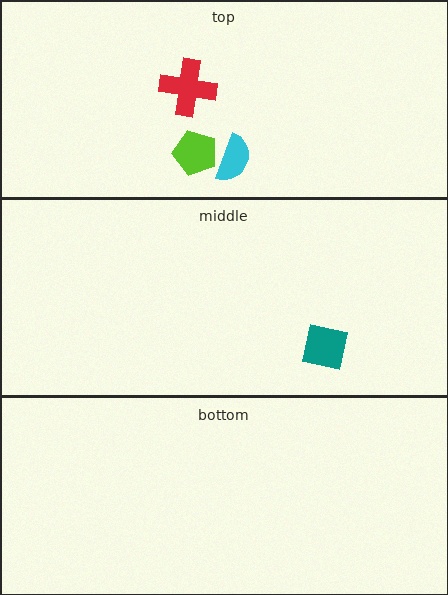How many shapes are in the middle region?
1.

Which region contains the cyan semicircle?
The top region.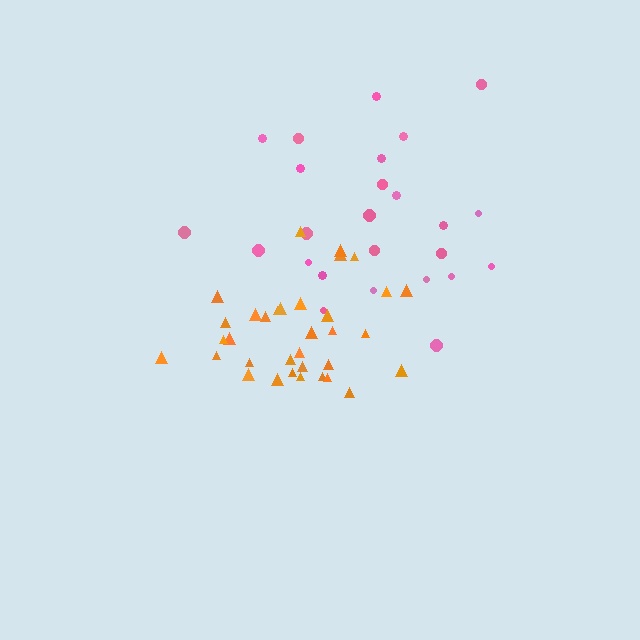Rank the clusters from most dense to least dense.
orange, pink.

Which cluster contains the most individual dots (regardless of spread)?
Orange (34).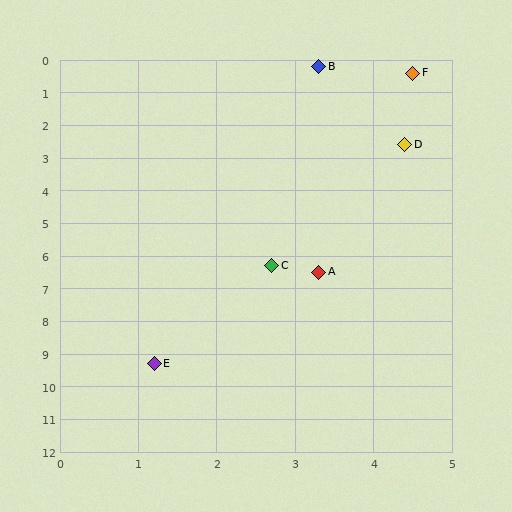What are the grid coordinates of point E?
Point E is at approximately (1.2, 9.3).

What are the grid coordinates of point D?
Point D is at approximately (4.4, 2.6).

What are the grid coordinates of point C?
Point C is at approximately (2.7, 6.3).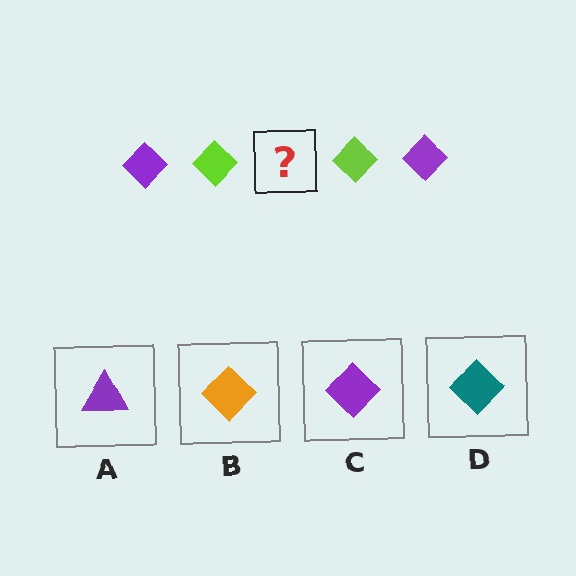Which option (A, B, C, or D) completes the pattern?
C.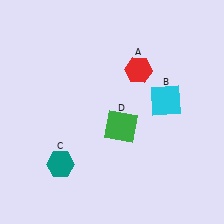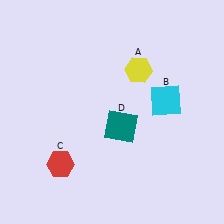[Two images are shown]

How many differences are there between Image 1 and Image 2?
There are 3 differences between the two images.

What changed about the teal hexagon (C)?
In Image 1, C is teal. In Image 2, it changed to red.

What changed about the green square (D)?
In Image 1, D is green. In Image 2, it changed to teal.